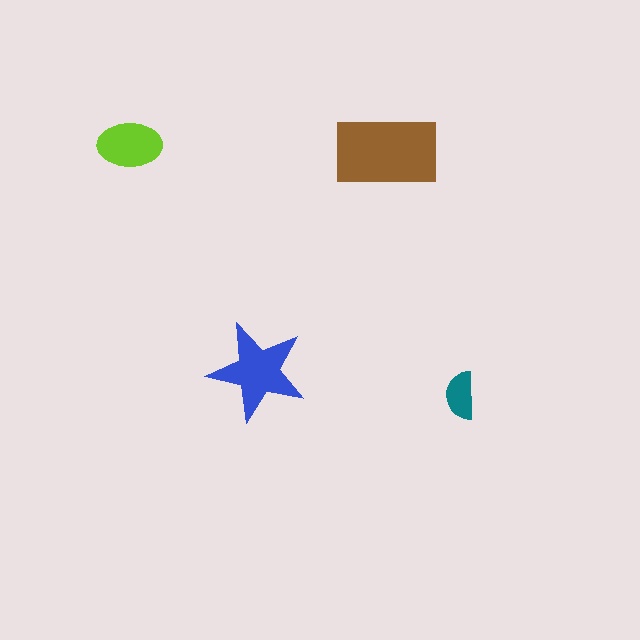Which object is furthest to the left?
The lime ellipse is leftmost.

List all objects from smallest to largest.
The teal semicircle, the lime ellipse, the blue star, the brown rectangle.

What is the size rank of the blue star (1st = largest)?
2nd.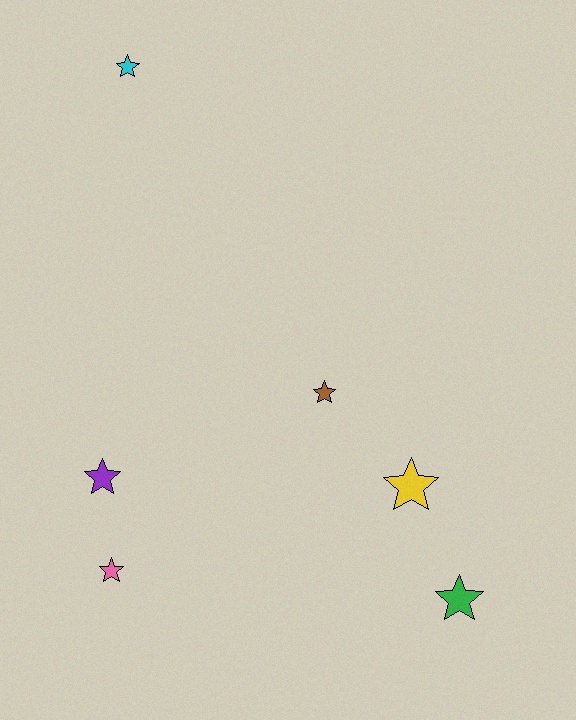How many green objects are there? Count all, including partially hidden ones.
There is 1 green object.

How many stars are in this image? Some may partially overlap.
There are 6 stars.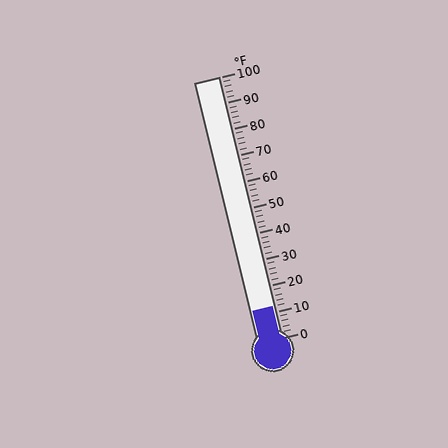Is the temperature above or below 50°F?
The temperature is below 50°F.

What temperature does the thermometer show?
The thermometer shows approximately 12°F.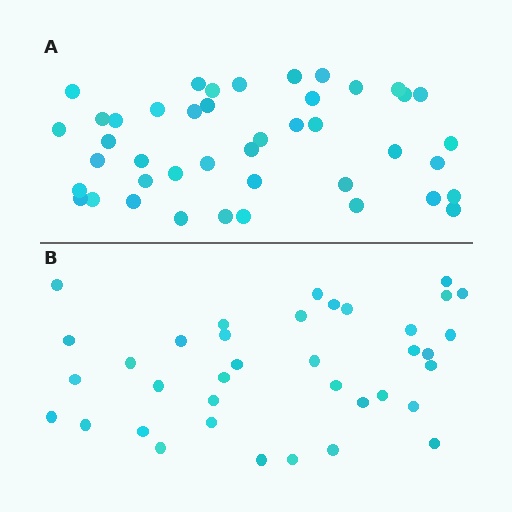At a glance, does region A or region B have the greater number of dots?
Region A (the top region) has more dots.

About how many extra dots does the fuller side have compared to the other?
Region A has about 6 more dots than region B.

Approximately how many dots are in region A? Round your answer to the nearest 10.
About 40 dots. (The exact count is 43, which rounds to 40.)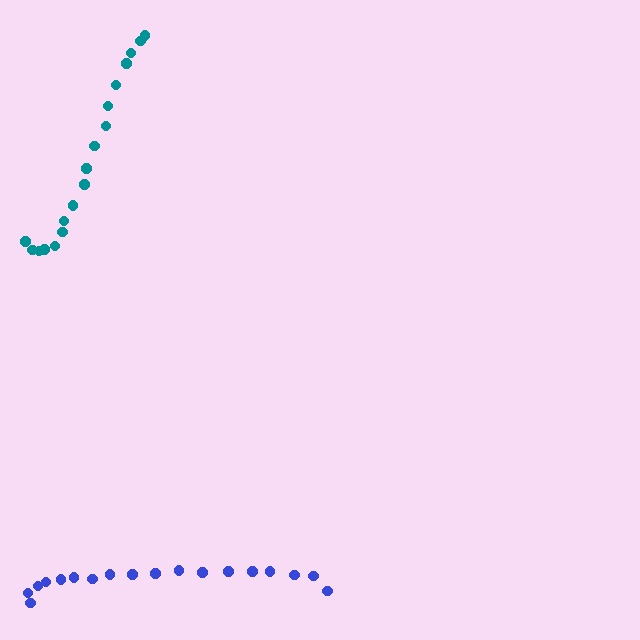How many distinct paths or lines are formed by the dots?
There are 2 distinct paths.